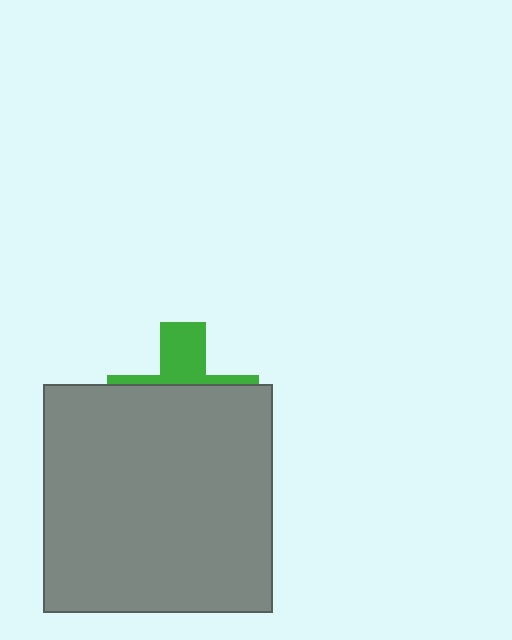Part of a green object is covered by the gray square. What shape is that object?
It is a cross.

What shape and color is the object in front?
The object in front is a gray square.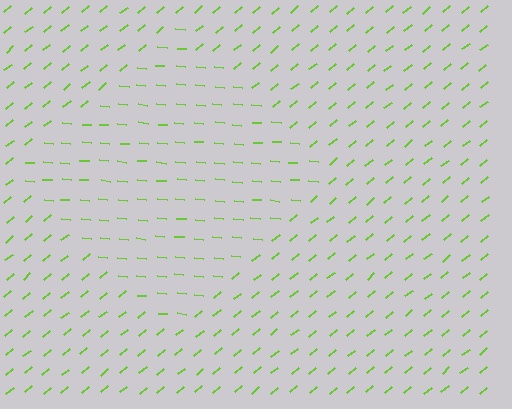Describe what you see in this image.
The image is filled with small lime line segments. A diamond region in the image has lines oriented differently from the surrounding lines, creating a visible texture boundary.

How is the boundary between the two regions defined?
The boundary is defined purely by a change in line orientation (approximately 45 degrees difference). All lines are the same color and thickness.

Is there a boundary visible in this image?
Yes, there is a texture boundary formed by a change in line orientation.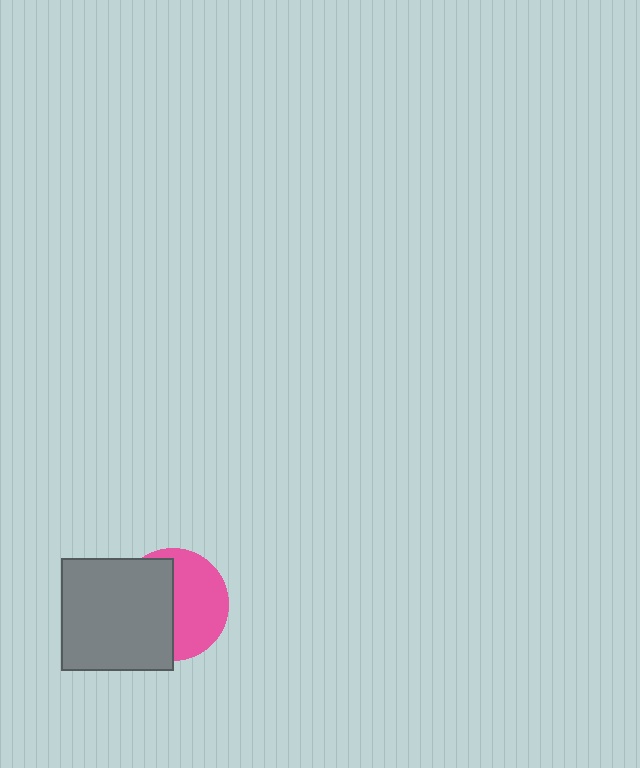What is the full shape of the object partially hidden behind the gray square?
The partially hidden object is a pink circle.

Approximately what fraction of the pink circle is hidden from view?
Roughly 49% of the pink circle is hidden behind the gray square.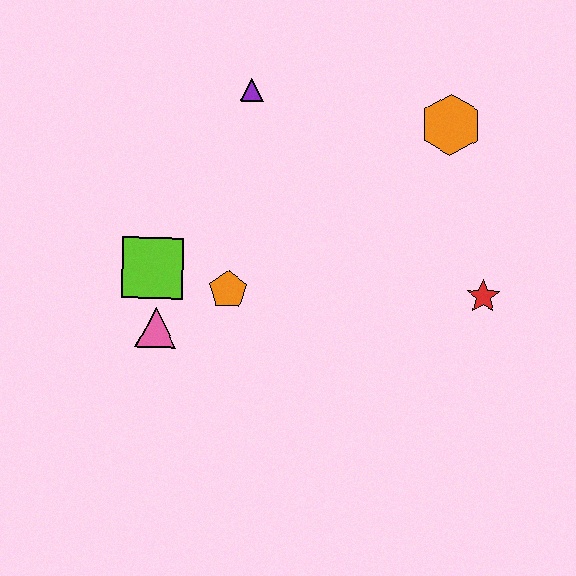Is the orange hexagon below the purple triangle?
Yes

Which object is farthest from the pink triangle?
The orange hexagon is farthest from the pink triangle.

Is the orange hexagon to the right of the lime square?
Yes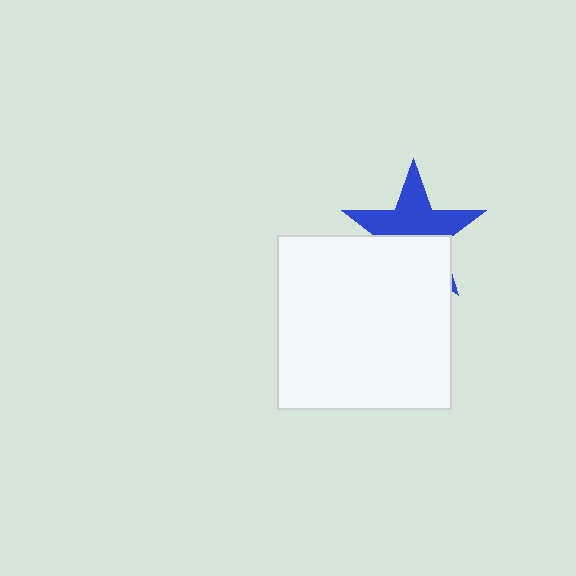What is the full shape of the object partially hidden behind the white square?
The partially hidden object is a blue star.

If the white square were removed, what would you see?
You would see the complete blue star.